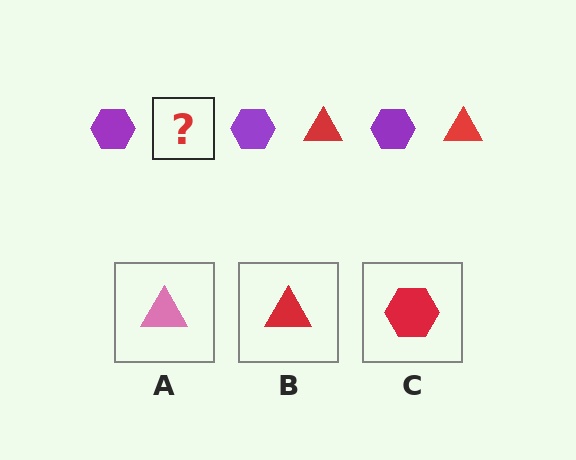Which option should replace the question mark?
Option B.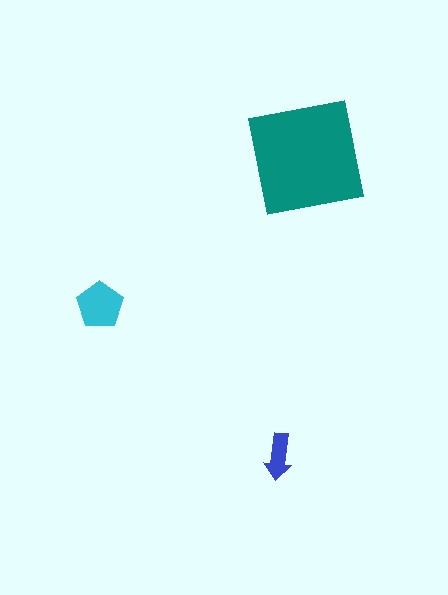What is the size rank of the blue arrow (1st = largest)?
3rd.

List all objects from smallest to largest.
The blue arrow, the cyan pentagon, the teal square.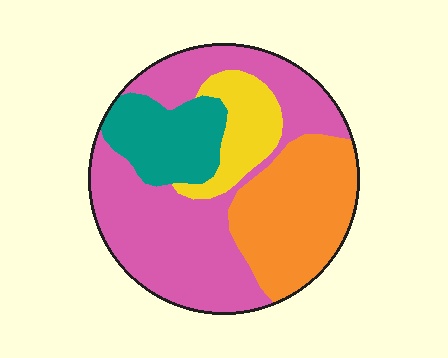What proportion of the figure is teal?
Teal covers about 15% of the figure.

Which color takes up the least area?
Yellow, at roughly 10%.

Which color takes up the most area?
Pink, at roughly 45%.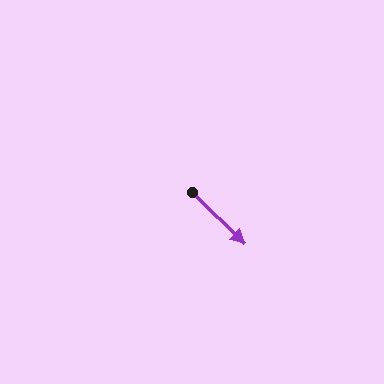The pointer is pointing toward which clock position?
Roughly 4 o'clock.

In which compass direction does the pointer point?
Southeast.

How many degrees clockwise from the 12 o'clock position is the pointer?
Approximately 134 degrees.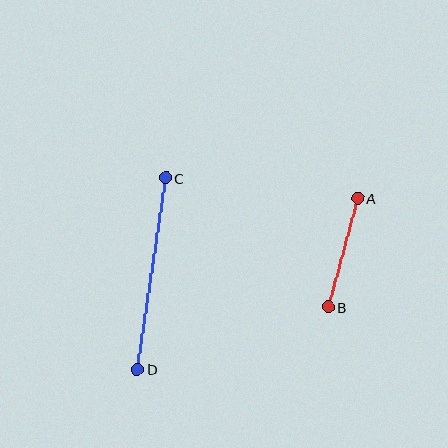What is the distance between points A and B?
The distance is approximately 112 pixels.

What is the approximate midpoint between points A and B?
The midpoint is at approximately (343, 253) pixels.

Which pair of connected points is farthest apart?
Points C and D are farthest apart.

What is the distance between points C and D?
The distance is approximately 194 pixels.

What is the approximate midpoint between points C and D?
The midpoint is at approximately (151, 273) pixels.